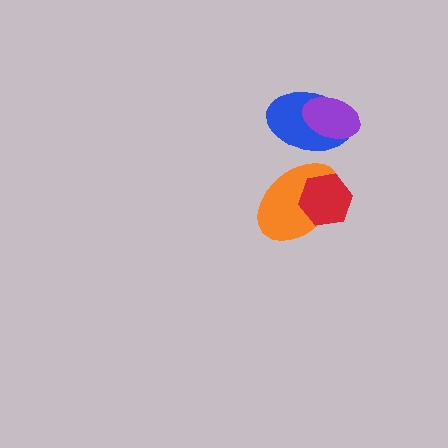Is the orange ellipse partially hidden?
Yes, it is partially covered by another shape.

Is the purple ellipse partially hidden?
No, no other shape covers it.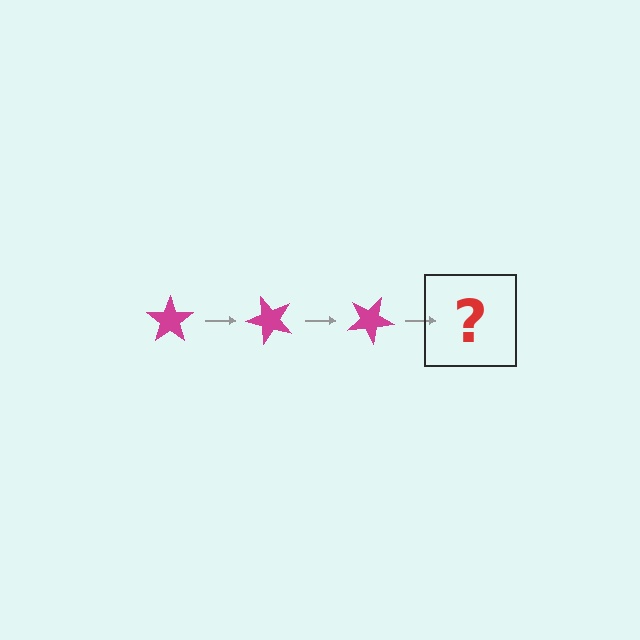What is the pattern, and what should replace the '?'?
The pattern is that the star rotates 50 degrees each step. The '?' should be a magenta star rotated 150 degrees.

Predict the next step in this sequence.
The next step is a magenta star rotated 150 degrees.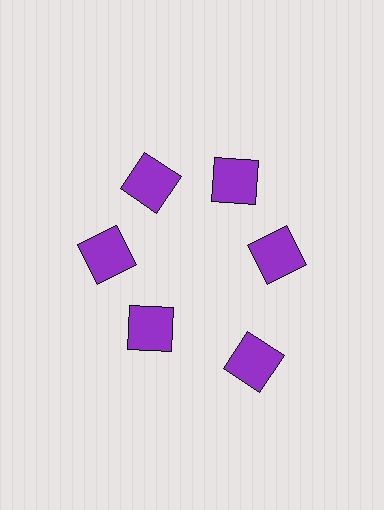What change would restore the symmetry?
The symmetry would be restored by moving it inward, back onto the ring so that all 6 squares sit at equal angles and equal distance from the center.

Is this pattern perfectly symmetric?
No. The 6 purple squares are arranged in a ring, but one element near the 5 o'clock position is pushed outward from the center, breaking the 6-fold rotational symmetry.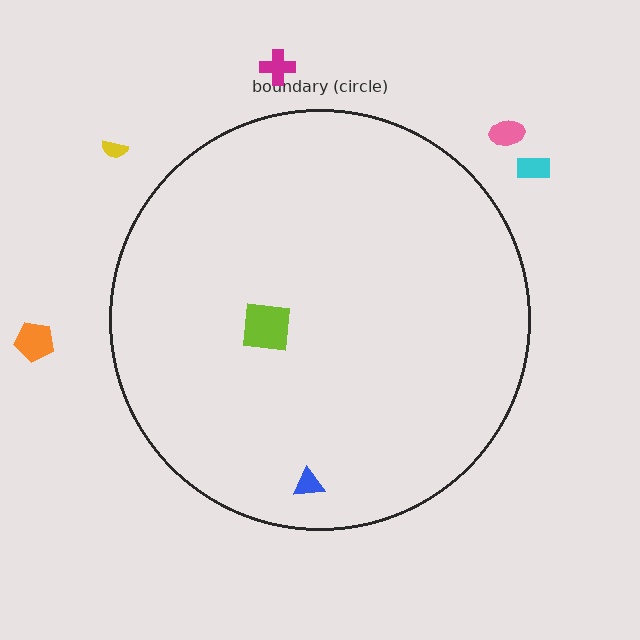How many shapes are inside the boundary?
2 inside, 5 outside.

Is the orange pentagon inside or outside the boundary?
Outside.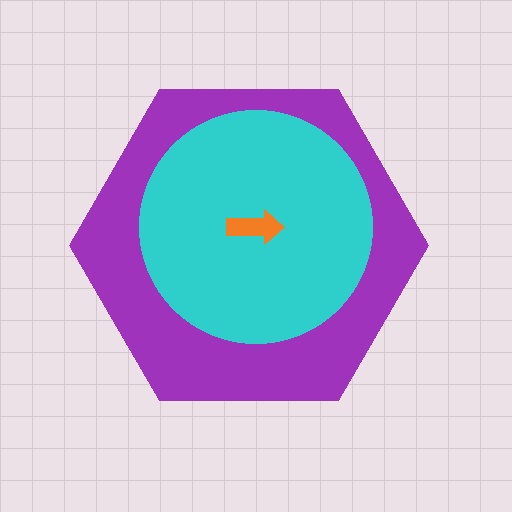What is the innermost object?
The orange arrow.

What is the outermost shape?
The purple hexagon.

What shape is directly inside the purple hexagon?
The cyan circle.